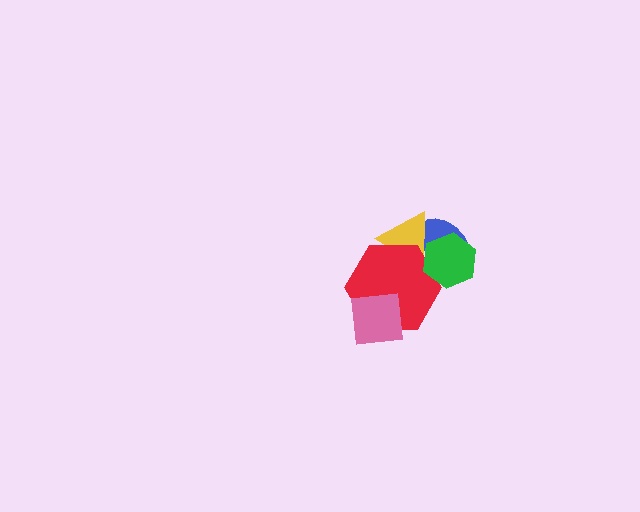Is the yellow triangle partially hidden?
Yes, it is partially covered by another shape.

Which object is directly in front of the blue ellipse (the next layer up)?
The yellow triangle is directly in front of the blue ellipse.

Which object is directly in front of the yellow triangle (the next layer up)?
The red hexagon is directly in front of the yellow triangle.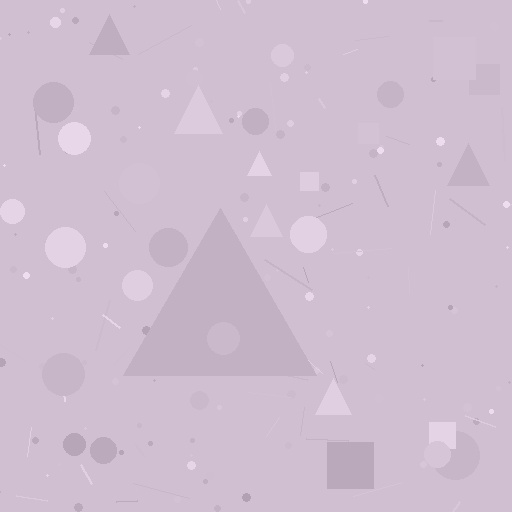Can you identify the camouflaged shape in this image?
The camouflaged shape is a triangle.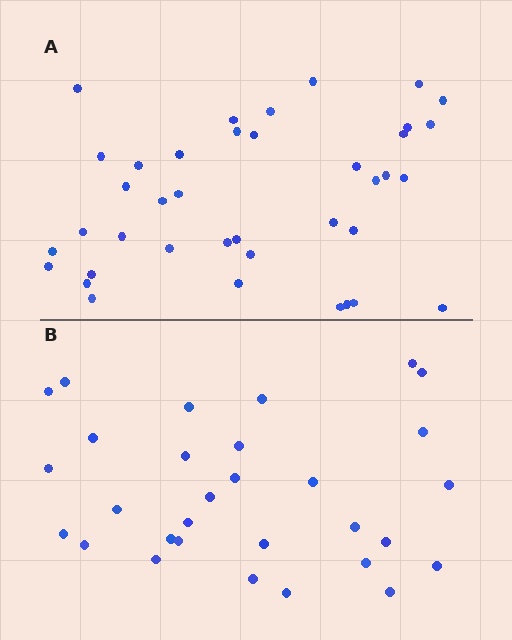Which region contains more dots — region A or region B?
Region A (the top region) has more dots.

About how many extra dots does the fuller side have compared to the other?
Region A has roughly 8 or so more dots than region B.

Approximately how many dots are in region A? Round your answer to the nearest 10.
About 40 dots. (The exact count is 39, which rounds to 40.)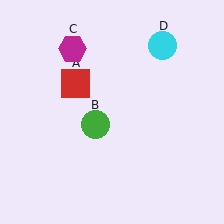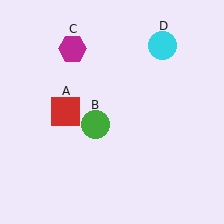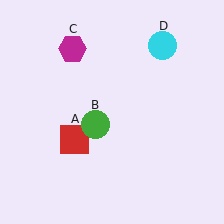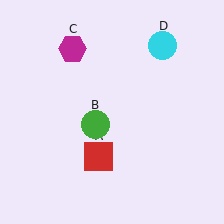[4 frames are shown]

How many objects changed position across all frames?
1 object changed position: red square (object A).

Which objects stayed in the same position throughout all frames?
Green circle (object B) and magenta hexagon (object C) and cyan circle (object D) remained stationary.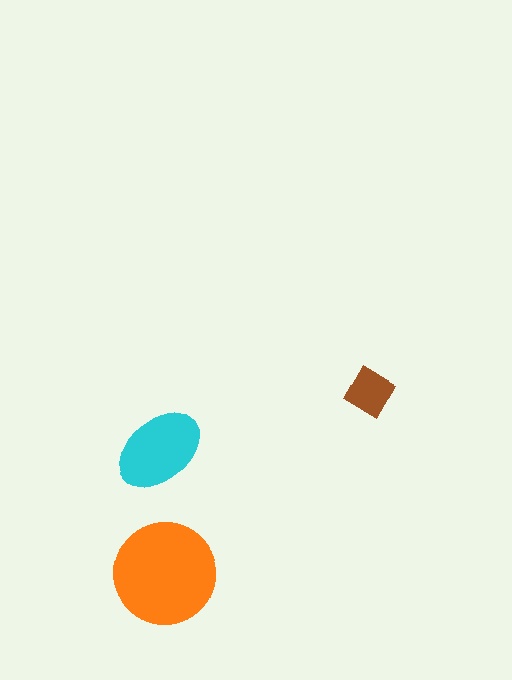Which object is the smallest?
The brown diamond.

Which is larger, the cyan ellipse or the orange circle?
The orange circle.